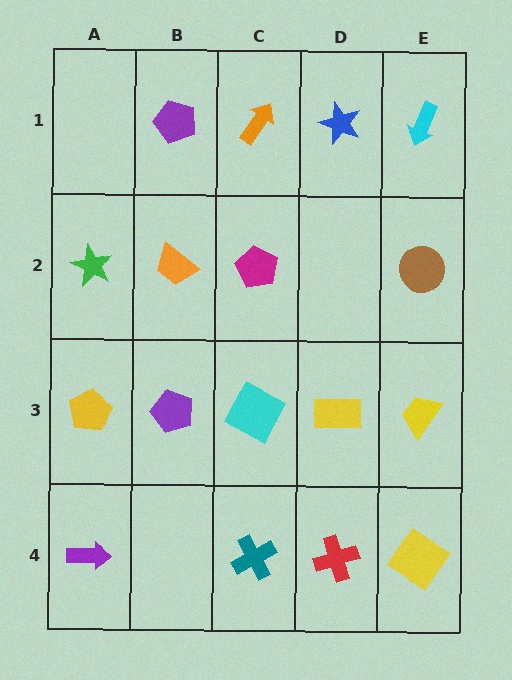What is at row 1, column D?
A blue star.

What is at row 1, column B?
A purple pentagon.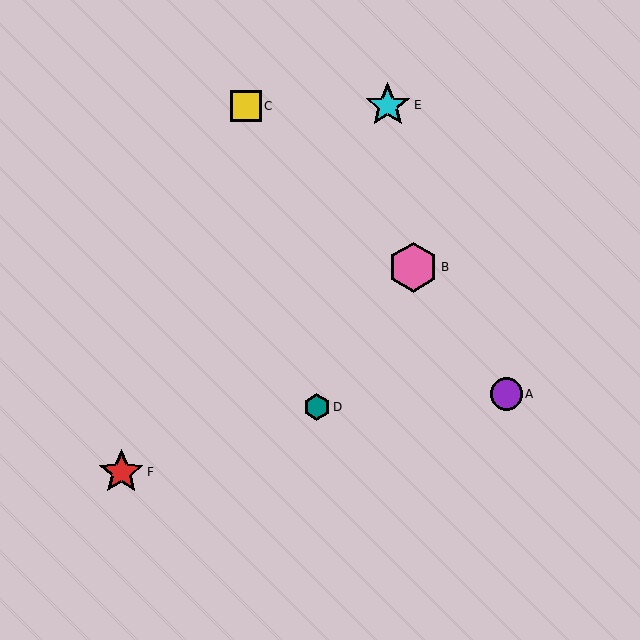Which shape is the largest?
The pink hexagon (labeled B) is the largest.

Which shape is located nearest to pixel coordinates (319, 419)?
The teal hexagon (labeled D) at (317, 407) is nearest to that location.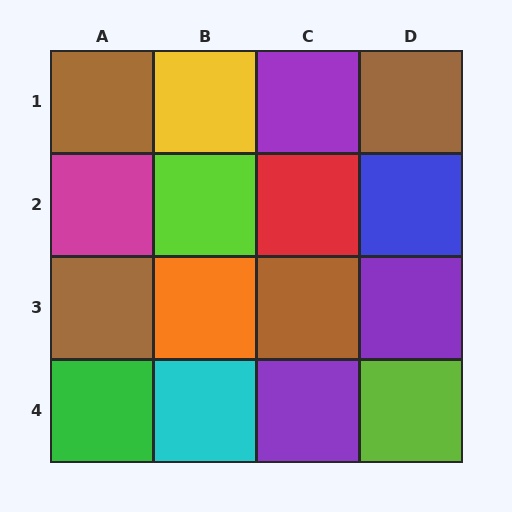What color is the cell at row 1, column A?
Brown.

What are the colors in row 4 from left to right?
Green, cyan, purple, lime.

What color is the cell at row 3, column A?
Brown.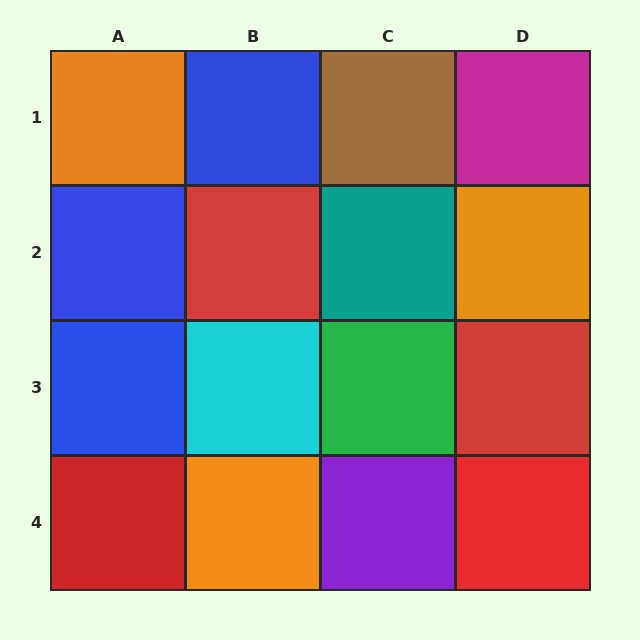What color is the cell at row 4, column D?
Red.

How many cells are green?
1 cell is green.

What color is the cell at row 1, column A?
Orange.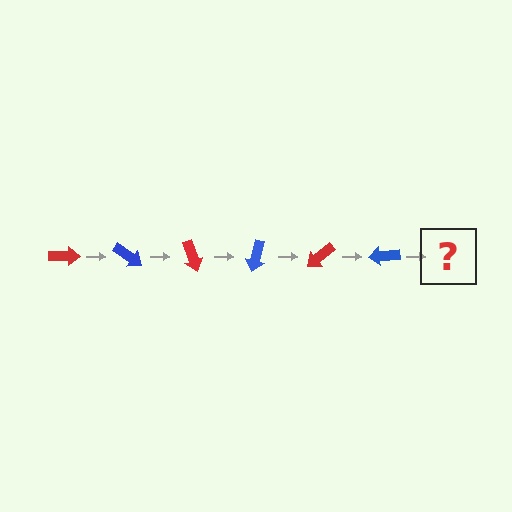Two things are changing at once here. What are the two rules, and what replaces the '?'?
The two rules are that it rotates 35 degrees each step and the color cycles through red and blue. The '?' should be a red arrow, rotated 210 degrees from the start.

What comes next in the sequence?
The next element should be a red arrow, rotated 210 degrees from the start.